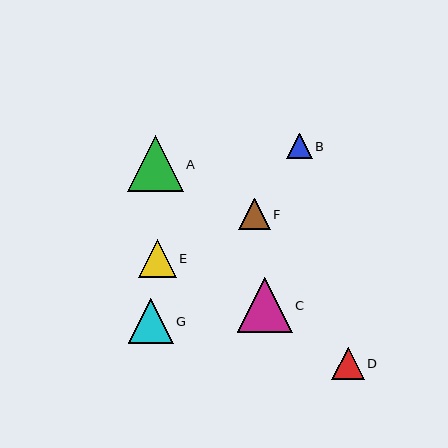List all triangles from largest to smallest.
From largest to smallest: A, C, G, E, D, F, B.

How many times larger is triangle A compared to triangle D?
Triangle A is approximately 1.7 times the size of triangle D.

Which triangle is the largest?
Triangle A is the largest with a size of approximately 56 pixels.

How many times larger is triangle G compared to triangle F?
Triangle G is approximately 1.4 times the size of triangle F.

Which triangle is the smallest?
Triangle B is the smallest with a size of approximately 25 pixels.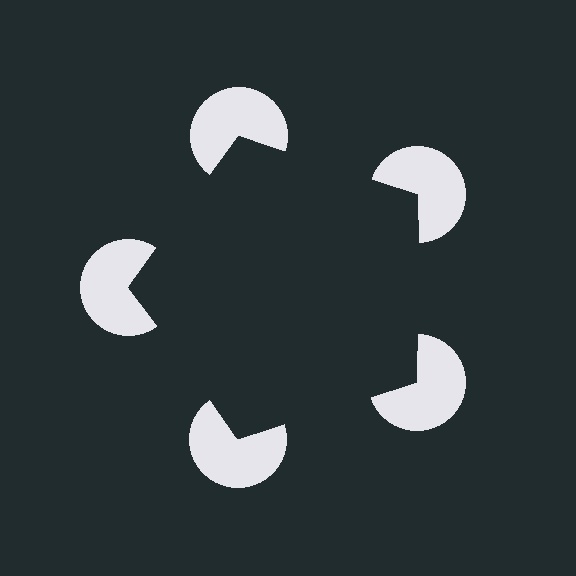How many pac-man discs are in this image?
There are 5 — one at each vertex of the illusory pentagon.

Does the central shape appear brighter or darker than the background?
It typically appears slightly darker than the background, even though no actual brightness change is drawn.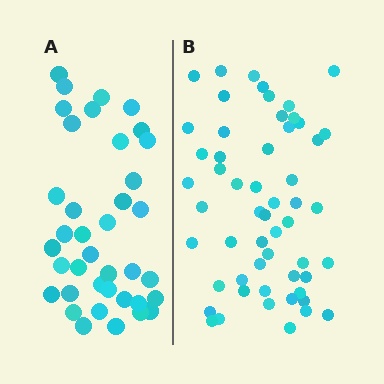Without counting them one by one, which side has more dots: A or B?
Region B (the right region) has more dots.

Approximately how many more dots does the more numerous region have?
Region B has approximately 15 more dots than region A.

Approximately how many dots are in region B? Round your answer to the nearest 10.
About 60 dots. (The exact count is 55, which rounds to 60.)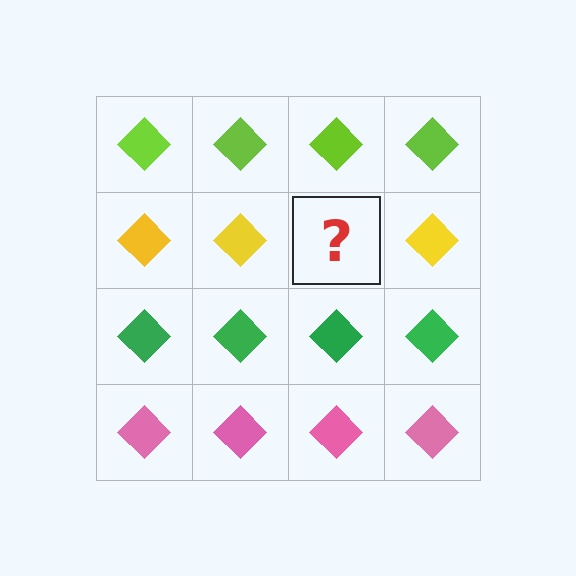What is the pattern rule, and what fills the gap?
The rule is that each row has a consistent color. The gap should be filled with a yellow diamond.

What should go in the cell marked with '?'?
The missing cell should contain a yellow diamond.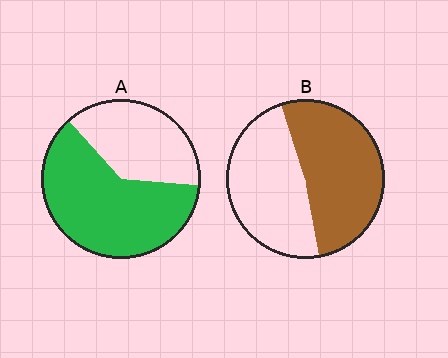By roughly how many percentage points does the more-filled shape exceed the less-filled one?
By roughly 10 percentage points (A over B).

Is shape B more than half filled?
Roughly half.